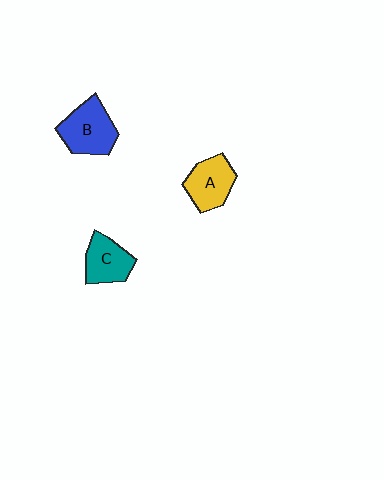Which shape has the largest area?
Shape B (blue).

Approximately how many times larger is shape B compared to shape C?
Approximately 1.3 times.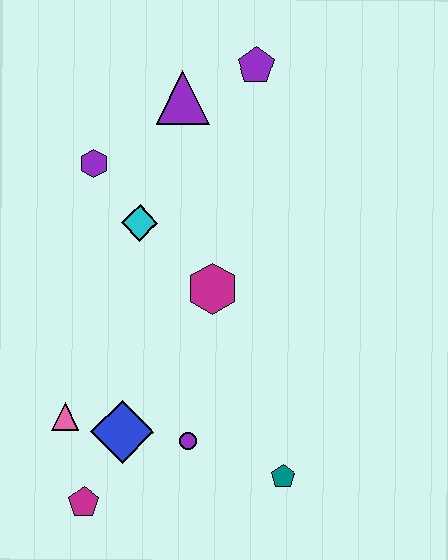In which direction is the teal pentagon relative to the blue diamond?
The teal pentagon is to the right of the blue diamond.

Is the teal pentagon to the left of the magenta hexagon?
No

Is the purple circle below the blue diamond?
Yes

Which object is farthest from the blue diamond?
The purple pentagon is farthest from the blue diamond.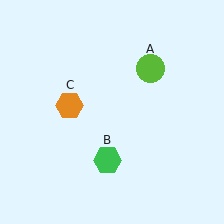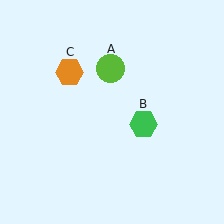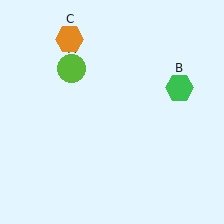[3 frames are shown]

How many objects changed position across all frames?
3 objects changed position: lime circle (object A), green hexagon (object B), orange hexagon (object C).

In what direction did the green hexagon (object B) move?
The green hexagon (object B) moved up and to the right.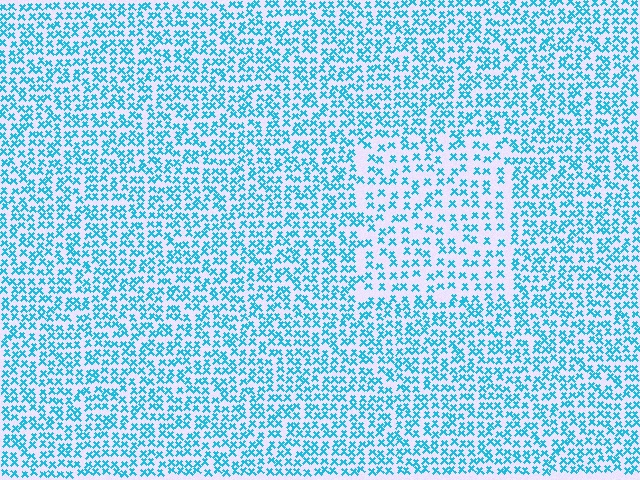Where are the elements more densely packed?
The elements are more densely packed outside the rectangle boundary.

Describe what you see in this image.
The image contains small cyan elements arranged at two different densities. A rectangle-shaped region is visible where the elements are less densely packed than the surrounding area.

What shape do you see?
I see a rectangle.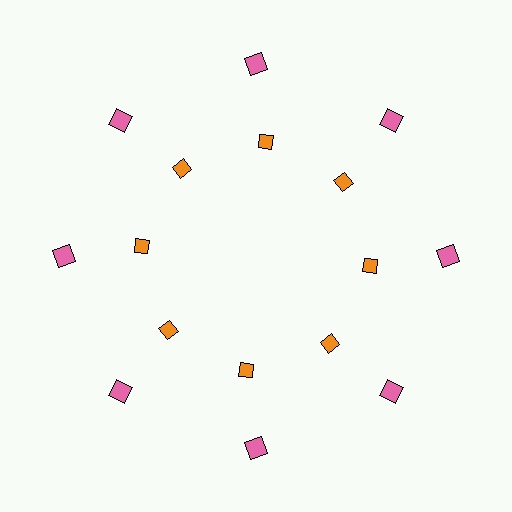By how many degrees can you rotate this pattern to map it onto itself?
The pattern maps onto itself every 45 degrees of rotation.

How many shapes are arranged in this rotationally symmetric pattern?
There are 16 shapes, arranged in 8 groups of 2.